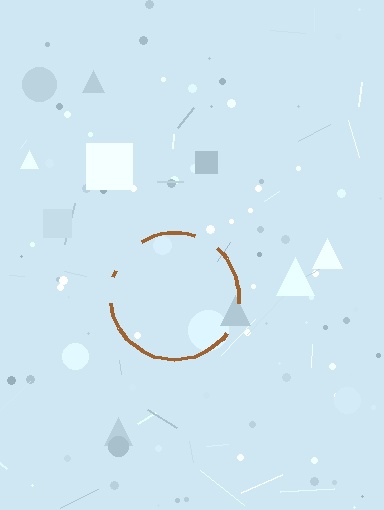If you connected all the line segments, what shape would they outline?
They would outline a circle.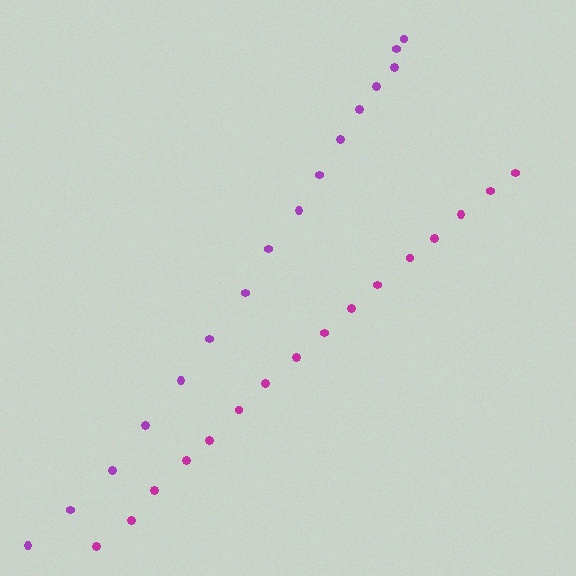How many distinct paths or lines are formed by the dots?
There are 2 distinct paths.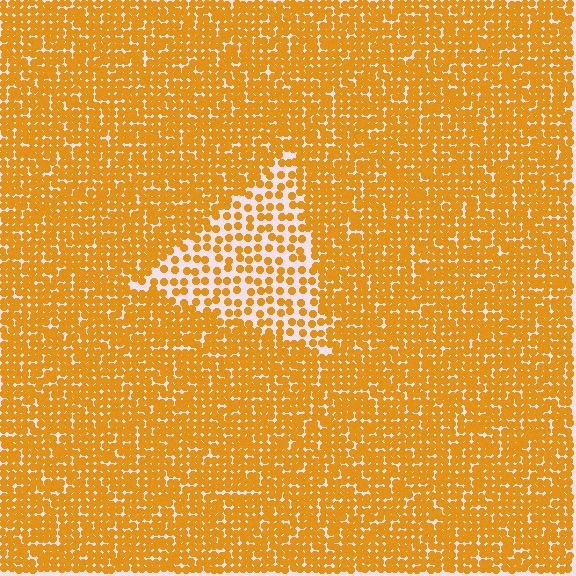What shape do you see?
I see a triangle.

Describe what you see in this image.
The image contains small orange elements arranged at two different densities. A triangle-shaped region is visible where the elements are less densely packed than the surrounding area.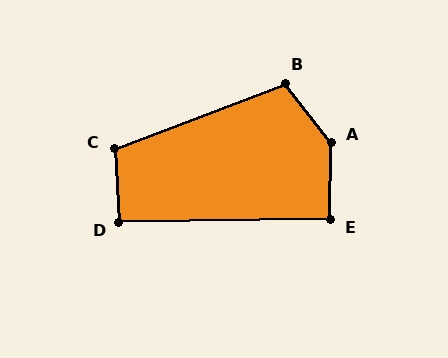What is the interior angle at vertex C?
Approximately 107 degrees (obtuse).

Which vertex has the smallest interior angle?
E, at approximately 92 degrees.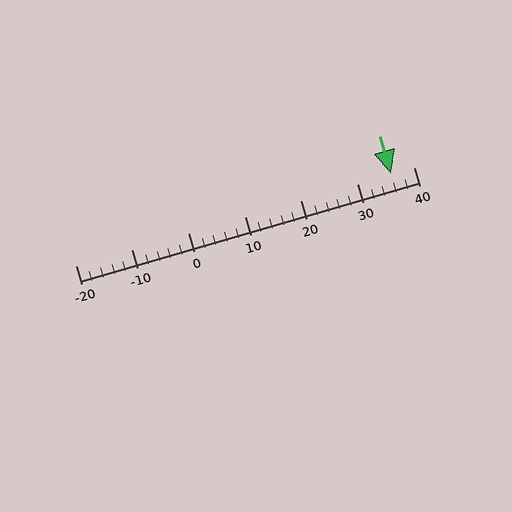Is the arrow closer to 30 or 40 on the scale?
The arrow is closer to 40.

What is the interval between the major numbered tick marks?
The major tick marks are spaced 10 units apart.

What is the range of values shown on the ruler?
The ruler shows values from -20 to 40.